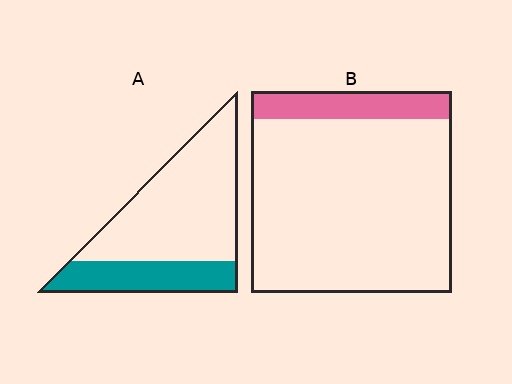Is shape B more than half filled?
No.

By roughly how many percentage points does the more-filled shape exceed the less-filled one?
By roughly 15 percentage points (A over B).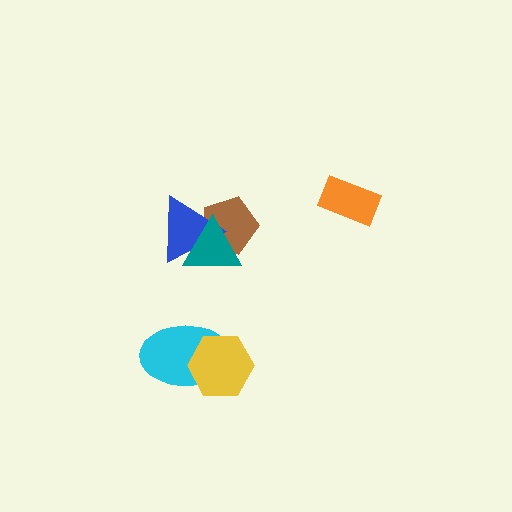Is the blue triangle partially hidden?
Yes, it is partially covered by another shape.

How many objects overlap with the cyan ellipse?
1 object overlaps with the cyan ellipse.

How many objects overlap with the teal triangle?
2 objects overlap with the teal triangle.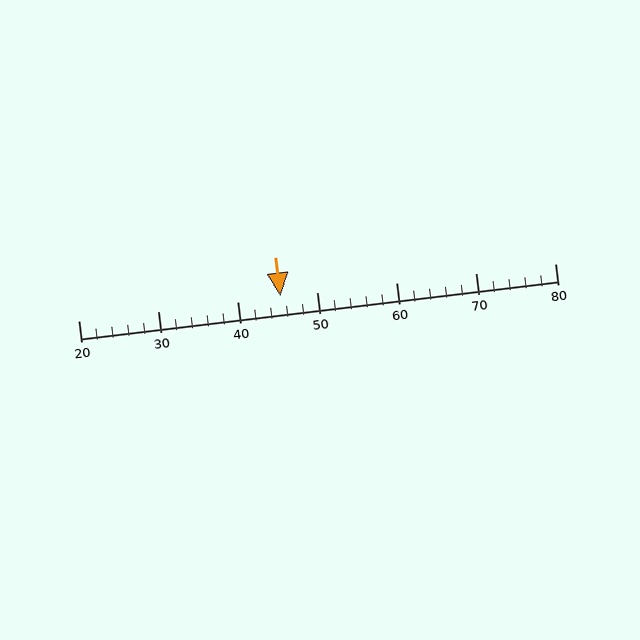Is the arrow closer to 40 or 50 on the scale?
The arrow is closer to 50.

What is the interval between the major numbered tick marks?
The major tick marks are spaced 10 units apart.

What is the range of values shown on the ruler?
The ruler shows values from 20 to 80.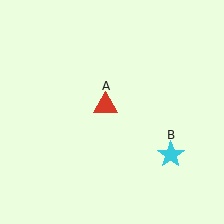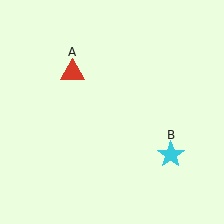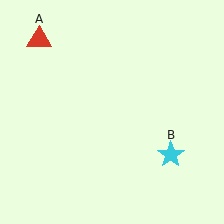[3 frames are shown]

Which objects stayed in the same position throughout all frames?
Cyan star (object B) remained stationary.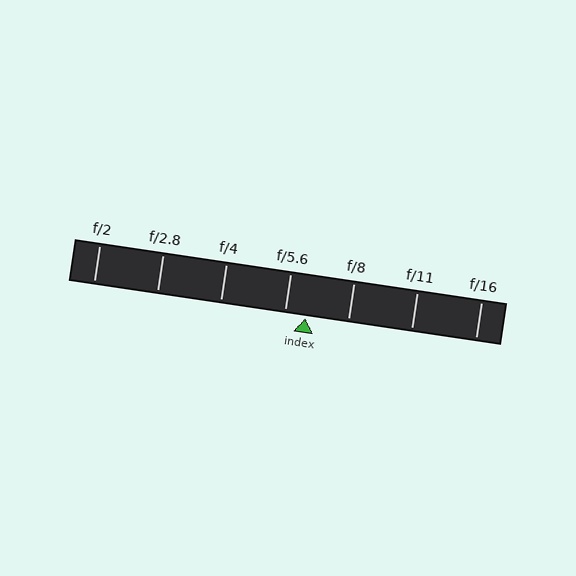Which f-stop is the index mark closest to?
The index mark is closest to f/5.6.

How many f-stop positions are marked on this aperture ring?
There are 7 f-stop positions marked.